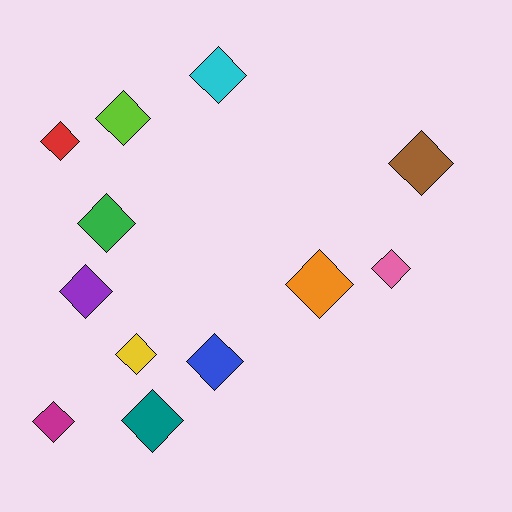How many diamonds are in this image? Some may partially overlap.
There are 12 diamonds.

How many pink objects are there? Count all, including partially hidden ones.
There is 1 pink object.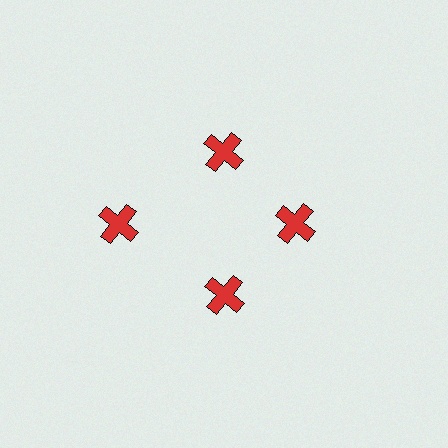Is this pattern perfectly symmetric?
No. The 4 red crosses are arranged in a ring, but one element near the 9 o'clock position is pushed outward from the center, breaking the 4-fold rotational symmetry.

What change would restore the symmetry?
The symmetry would be restored by moving it inward, back onto the ring so that all 4 crosses sit at equal angles and equal distance from the center.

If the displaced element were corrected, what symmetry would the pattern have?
It would have 4-fold rotational symmetry — the pattern would map onto itself every 90 degrees.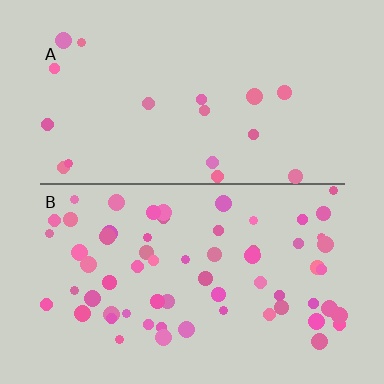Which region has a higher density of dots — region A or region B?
B (the bottom).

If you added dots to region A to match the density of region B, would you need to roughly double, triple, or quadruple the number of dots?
Approximately triple.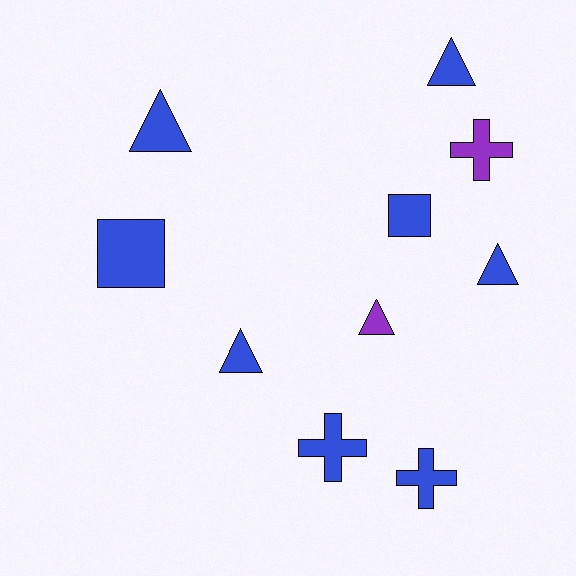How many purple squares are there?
There are no purple squares.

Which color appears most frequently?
Blue, with 8 objects.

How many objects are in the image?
There are 10 objects.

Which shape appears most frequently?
Triangle, with 5 objects.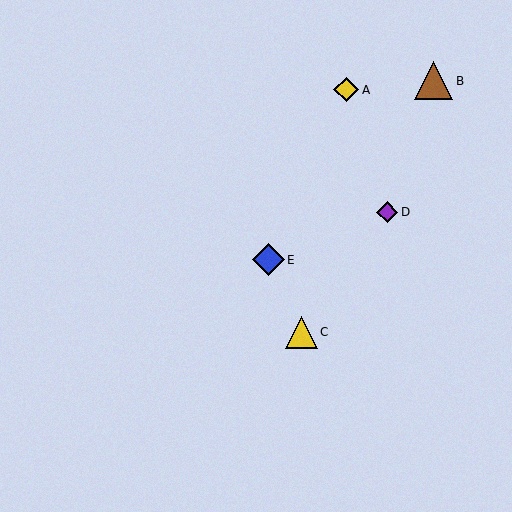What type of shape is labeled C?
Shape C is a yellow triangle.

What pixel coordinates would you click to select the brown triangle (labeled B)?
Click at (434, 81) to select the brown triangle B.